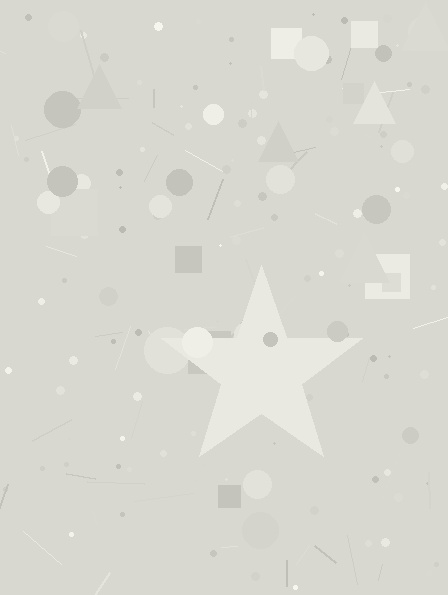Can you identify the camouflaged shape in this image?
The camouflaged shape is a star.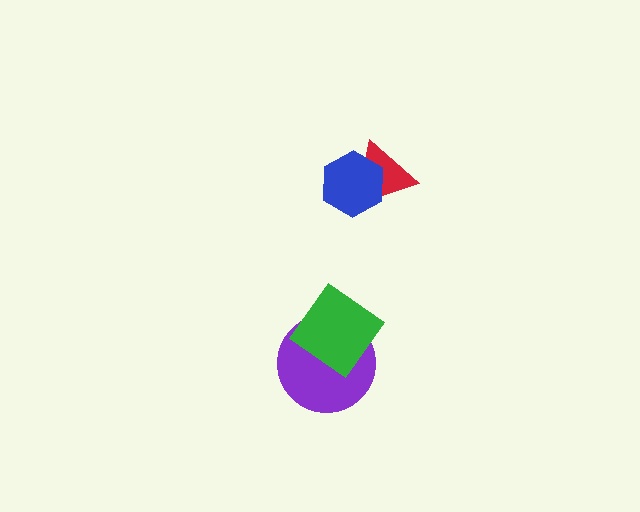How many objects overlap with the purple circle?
1 object overlaps with the purple circle.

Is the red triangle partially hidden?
Yes, it is partially covered by another shape.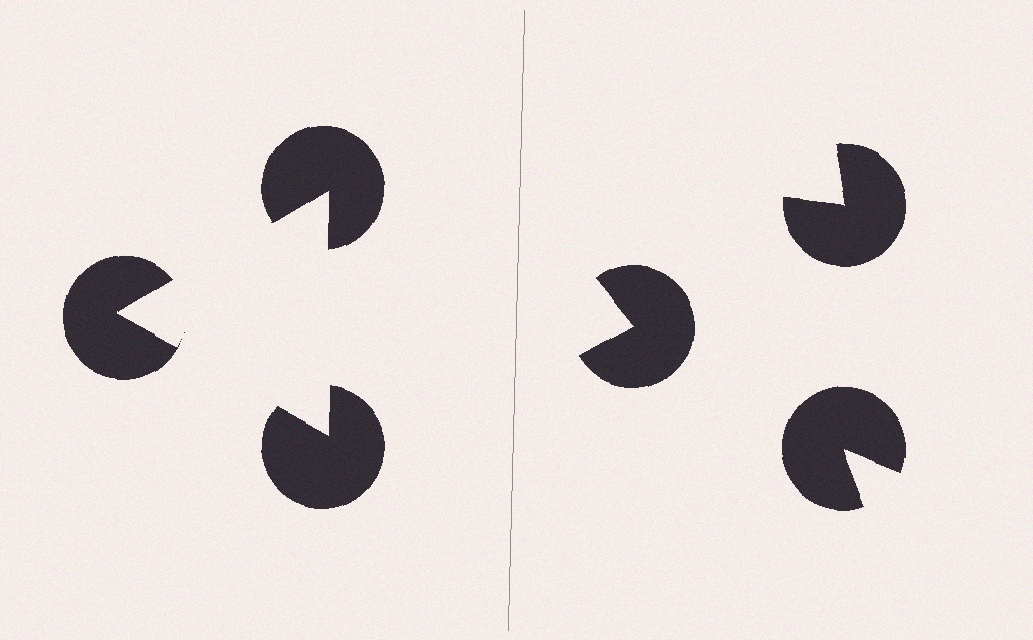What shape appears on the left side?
An illusory triangle.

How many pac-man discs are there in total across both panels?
6 — 3 on each side.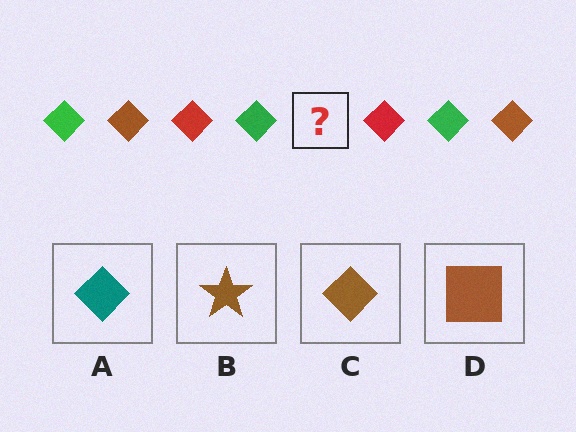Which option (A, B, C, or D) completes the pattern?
C.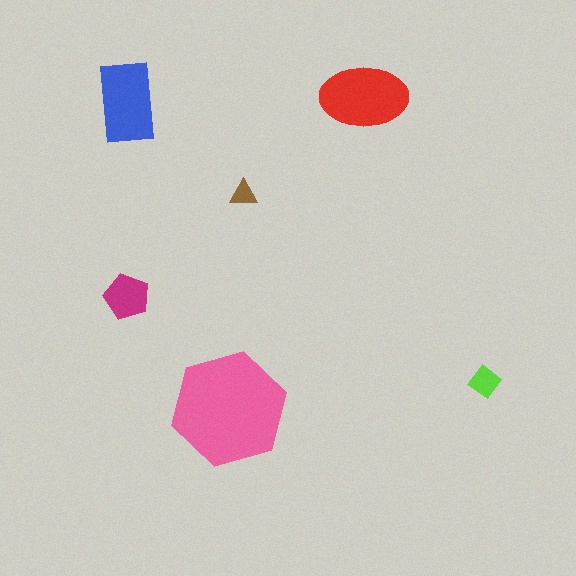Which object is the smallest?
The brown triangle.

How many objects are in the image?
There are 6 objects in the image.